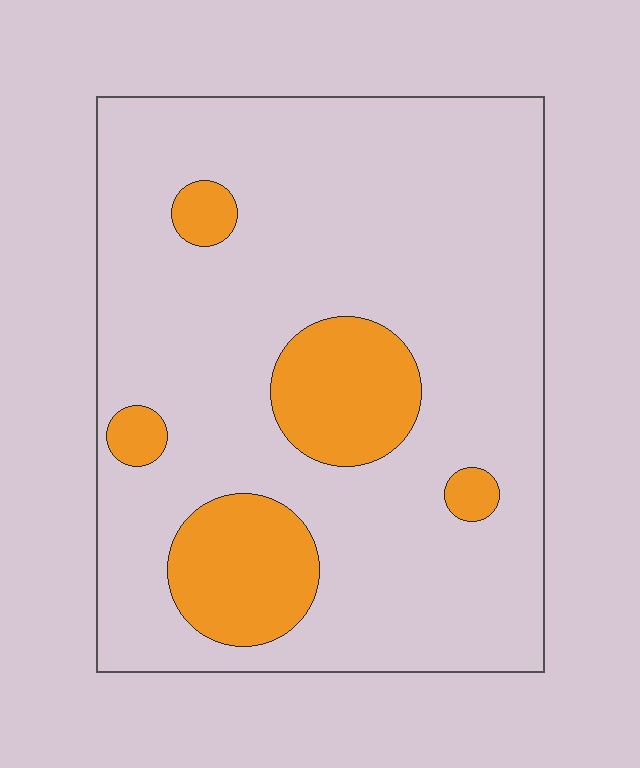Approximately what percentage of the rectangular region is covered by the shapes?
Approximately 20%.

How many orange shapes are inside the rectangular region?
5.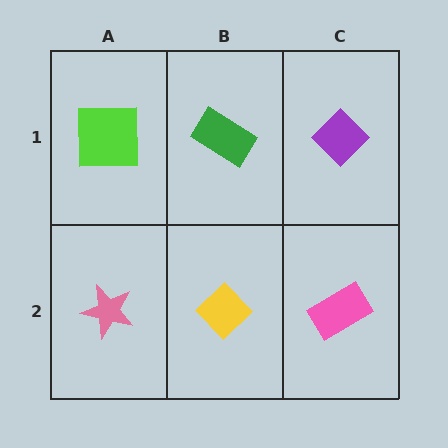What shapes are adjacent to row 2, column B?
A green rectangle (row 1, column B), a pink star (row 2, column A), a pink rectangle (row 2, column C).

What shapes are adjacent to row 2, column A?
A lime square (row 1, column A), a yellow diamond (row 2, column B).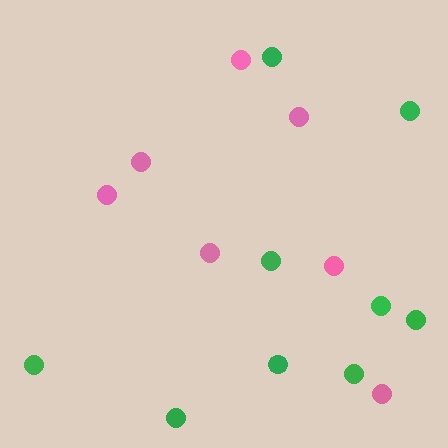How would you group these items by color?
There are 2 groups: one group of green circles (9) and one group of pink circles (7).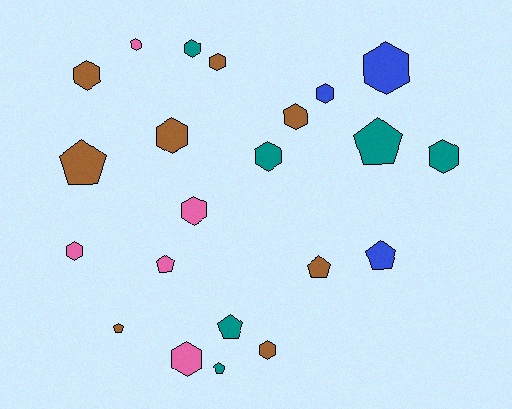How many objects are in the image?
There are 22 objects.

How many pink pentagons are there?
There is 1 pink pentagon.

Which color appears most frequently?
Brown, with 8 objects.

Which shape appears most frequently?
Hexagon, with 14 objects.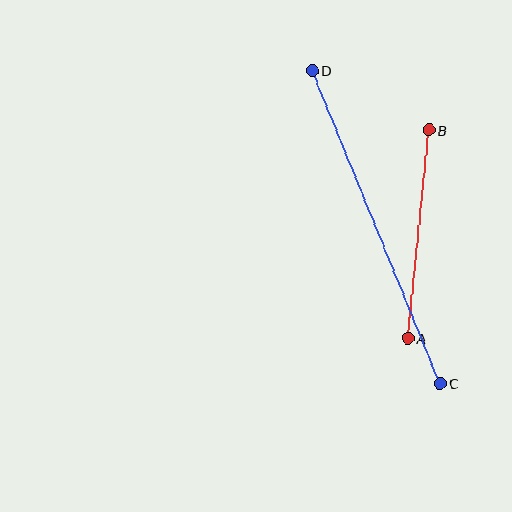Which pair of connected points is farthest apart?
Points C and D are farthest apart.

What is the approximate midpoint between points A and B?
The midpoint is at approximately (418, 234) pixels.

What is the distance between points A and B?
The distance is approximately 209 pixels.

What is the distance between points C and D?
The distance is approximately 338 pixels.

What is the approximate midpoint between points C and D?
The midpoint is at approximately (376, 227) pixels.